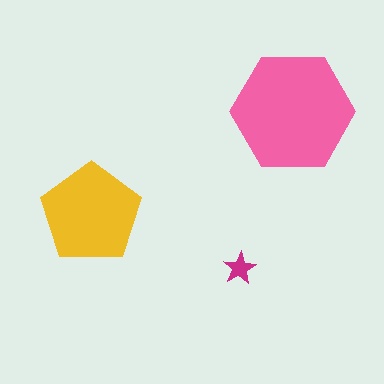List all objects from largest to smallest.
The pink hexagon, the yellow pentagon, the magenta star.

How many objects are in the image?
There are 3 objects in the image.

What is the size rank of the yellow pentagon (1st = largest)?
2nd.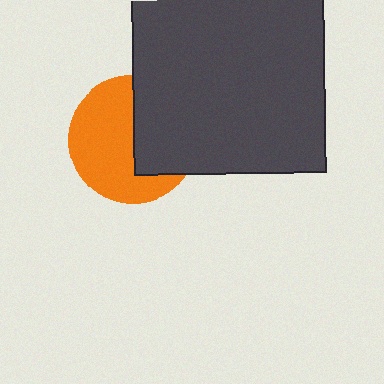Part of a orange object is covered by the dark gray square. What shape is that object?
It is a circle.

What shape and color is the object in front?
The object in front is a dark gray square.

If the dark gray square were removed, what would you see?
You would see the complete orange circle.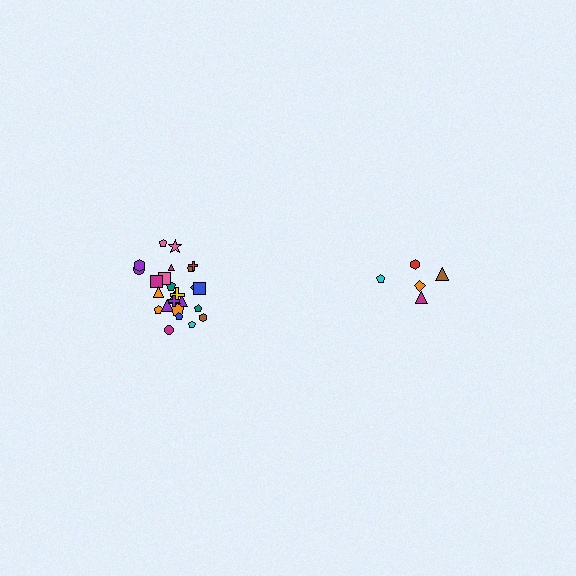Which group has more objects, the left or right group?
The left group.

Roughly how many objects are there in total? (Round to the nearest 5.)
Roughly 30 objects in total.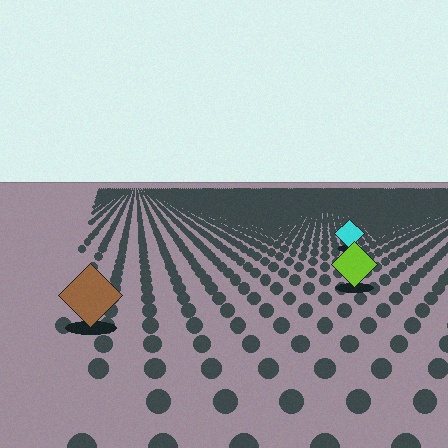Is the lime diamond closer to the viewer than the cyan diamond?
Yes. The lime diamond is closer — you can tell from the texture gradient: the ground texture is coarser near it.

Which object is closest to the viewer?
The brown diamond is closest. The texture marks near it are larger and more spread out.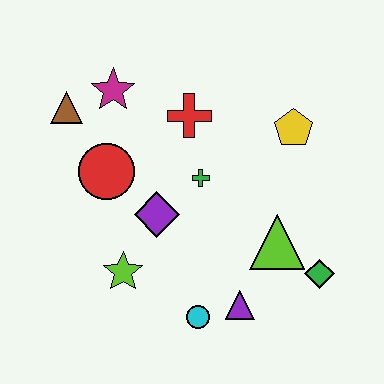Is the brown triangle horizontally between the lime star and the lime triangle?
No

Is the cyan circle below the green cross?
Yes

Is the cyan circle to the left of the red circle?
No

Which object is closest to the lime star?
The purple diamond is closest to the lime star.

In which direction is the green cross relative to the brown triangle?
The green cross is to the right of the brown triangle.